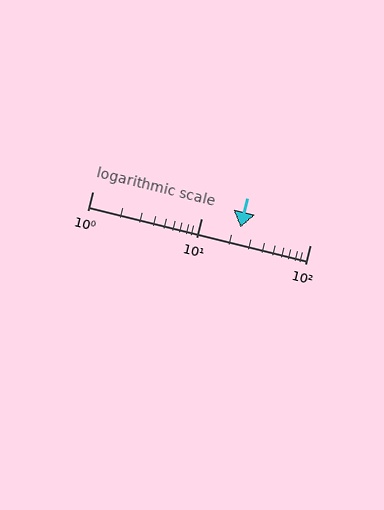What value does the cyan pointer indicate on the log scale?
The pointer indicates approximately 23.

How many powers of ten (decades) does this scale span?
The scale spans 2 decades, from 1 to 100.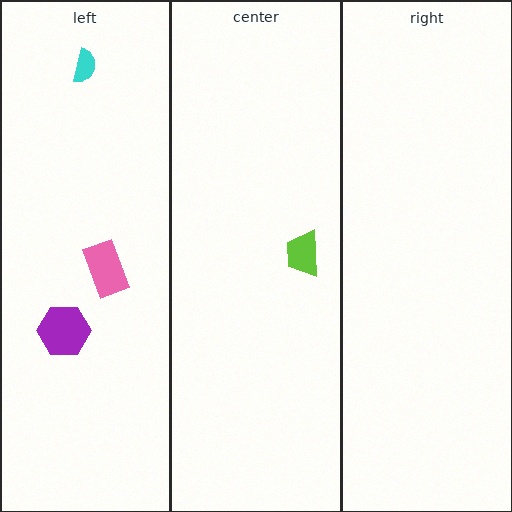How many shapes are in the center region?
1.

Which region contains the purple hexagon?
The left region.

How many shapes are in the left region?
3.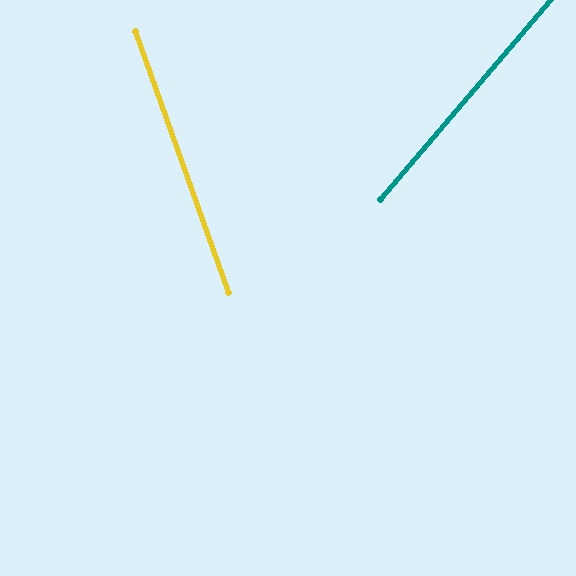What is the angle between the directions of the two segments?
Approximately 60 degrees.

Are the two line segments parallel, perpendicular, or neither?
Neither parallel nor perpendicular — they differ by about 60°.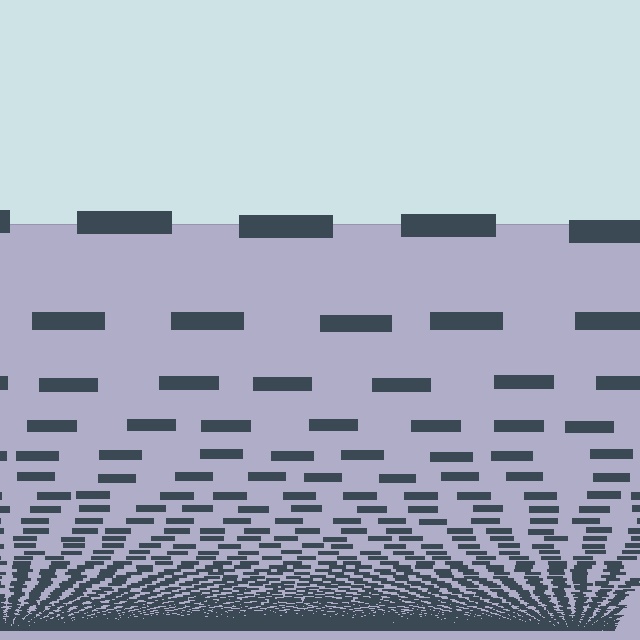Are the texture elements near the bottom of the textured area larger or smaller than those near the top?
Smaller. The gradient is inverted — elements near the bottom are smaller and denser.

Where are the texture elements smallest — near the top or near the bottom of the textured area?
Near the bottom.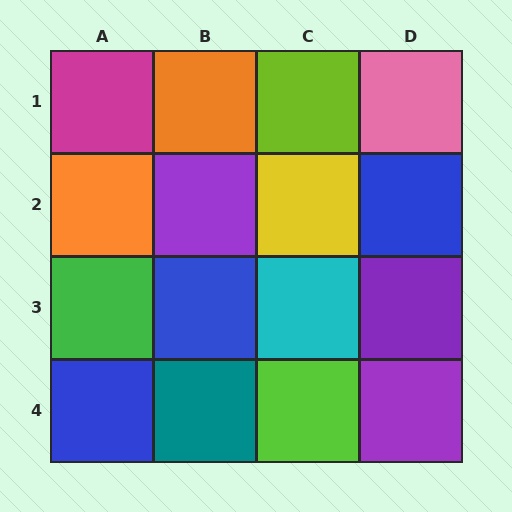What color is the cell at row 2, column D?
Blue.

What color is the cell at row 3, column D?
Purple.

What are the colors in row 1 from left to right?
Magenta, orange, lime, pink.